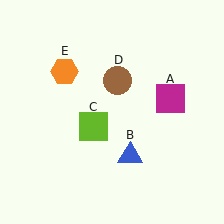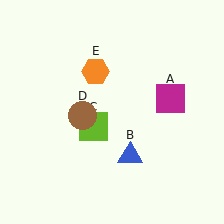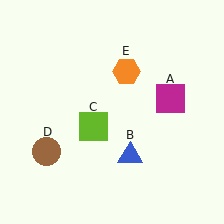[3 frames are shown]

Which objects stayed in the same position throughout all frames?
Magenta square (object A) and blue triangle (object B) and lime square (object C) remained stationary.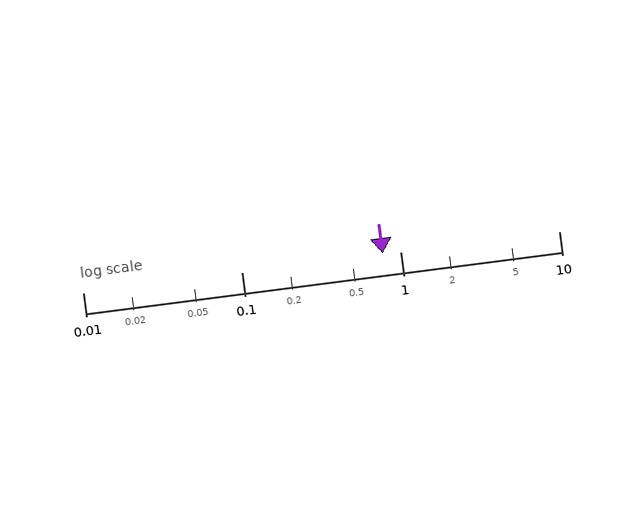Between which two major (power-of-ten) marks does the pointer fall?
The pointer is between 0.1 and 1.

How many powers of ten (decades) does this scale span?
The scale spans 3 decades, from 0.01 to 10.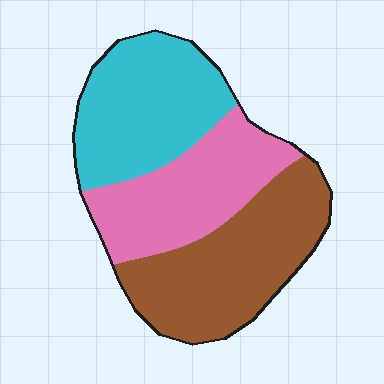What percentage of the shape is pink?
Pink takes up between a sixth and a third of the shape.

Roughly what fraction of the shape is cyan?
Cyan covers roughly 35% of the shape.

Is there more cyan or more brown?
Brown.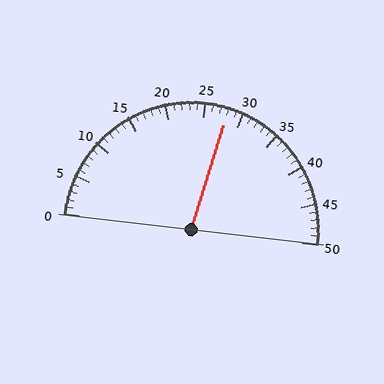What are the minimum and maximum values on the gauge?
The gauge ranges from 0 to 50.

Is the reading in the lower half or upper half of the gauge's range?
The reading is in the upper half of the range (0 to 50).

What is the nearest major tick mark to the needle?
The nearest major tick mark is 30.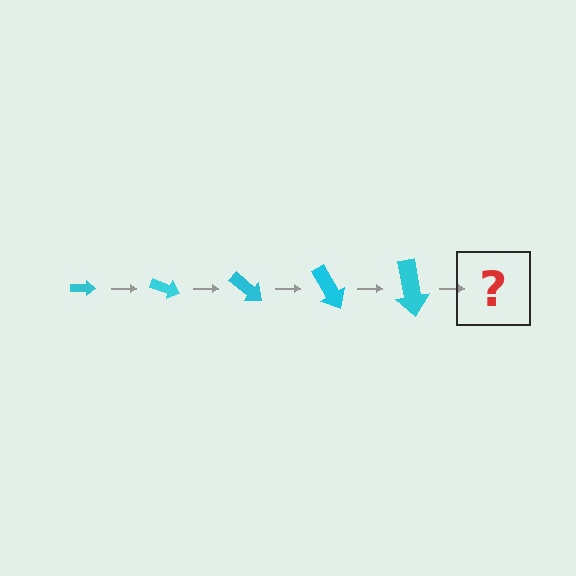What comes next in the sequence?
The next element should be an arrow, larger than the previous one and rotated 100 degrees from the start.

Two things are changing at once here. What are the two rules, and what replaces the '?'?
The two rules are that the arrow grows larger each step and it rotates 20 degrees each step. The '?' should be an arrow, larger than the previous one and rotated 100 degrees from the start.